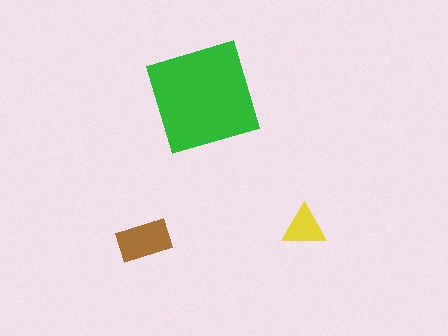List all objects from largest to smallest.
The green diamond, the brown rectangle, the yellow triangle.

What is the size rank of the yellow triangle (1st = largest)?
3rd.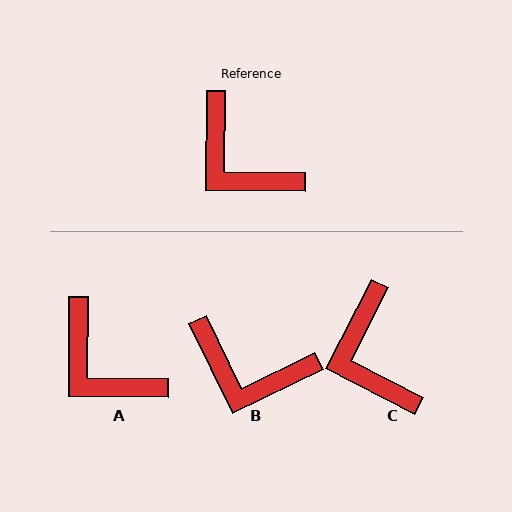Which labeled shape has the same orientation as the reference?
A.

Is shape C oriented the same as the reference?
No, it is off by about 27 degrees.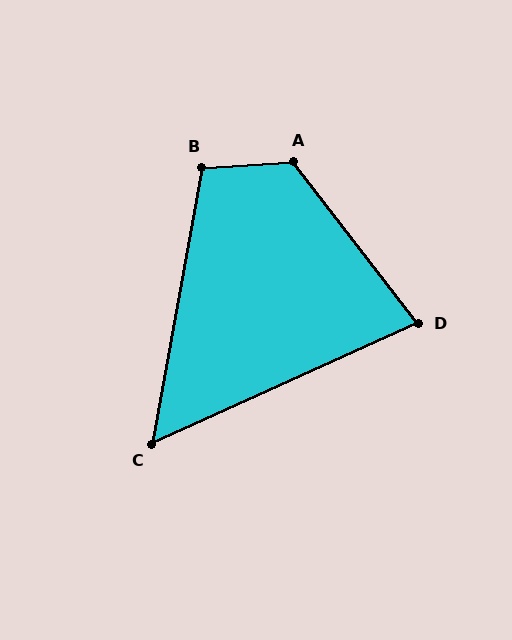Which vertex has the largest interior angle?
A, at approximately 125 degrees.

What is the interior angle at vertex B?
Approximately 103 degrees (obtuse).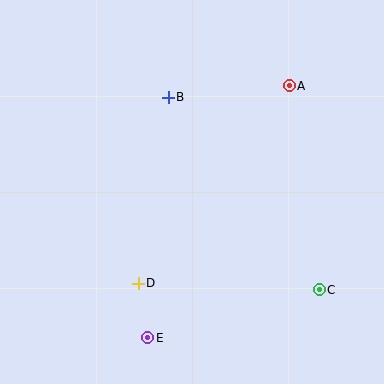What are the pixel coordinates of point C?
Point C is at (319, 290).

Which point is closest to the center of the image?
Point B at (168, 97) is closest to the center.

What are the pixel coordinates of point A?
Point A is at (289, 86).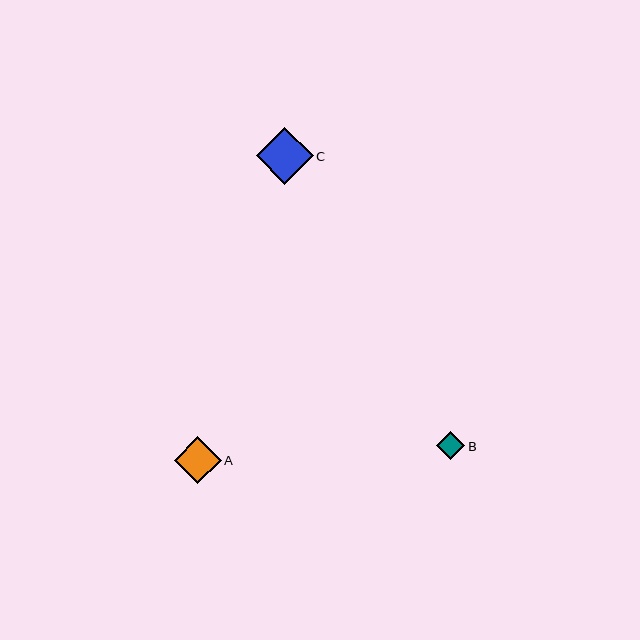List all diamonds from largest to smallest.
From largest to smallest: C, A, B.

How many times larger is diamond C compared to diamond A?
Diamond C is approximately 1.2 times the size of diamond A.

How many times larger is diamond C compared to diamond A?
Diamond C is approximately 1.2 times the size of diamond A.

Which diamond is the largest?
Diamond C is the largest with a size of approximately 57 pixels.